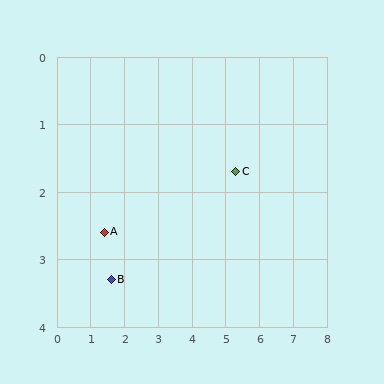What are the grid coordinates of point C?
Point C is at approximately (5.3, 1.7).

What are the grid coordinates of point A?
Point A is at approximately (1.4, 2.6).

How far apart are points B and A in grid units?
Points B and A are about 0.7 grid units apart.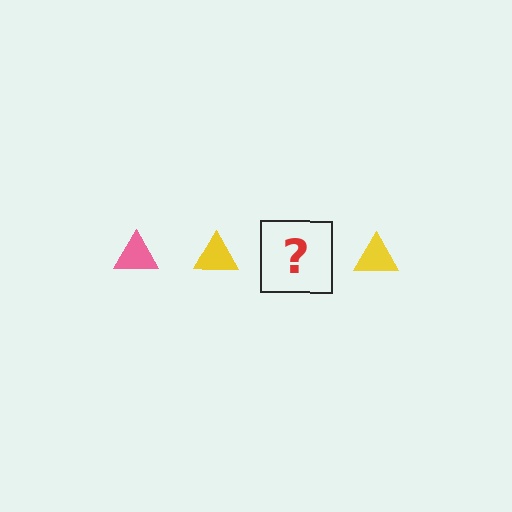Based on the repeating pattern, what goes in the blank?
The blank should be a pink triangle.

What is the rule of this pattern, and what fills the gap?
The rule is that the pattern cycles through pink, yellow triangles. The gap should be filled with a pink triangle.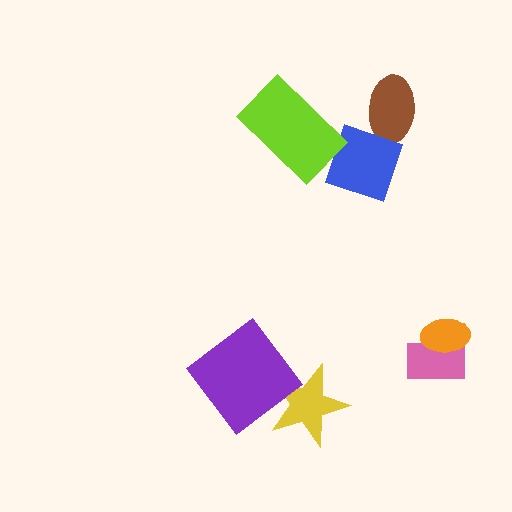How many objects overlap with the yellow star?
1 object overlaps with the yellow star.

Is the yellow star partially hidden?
Yes, it is partially covered by another shape.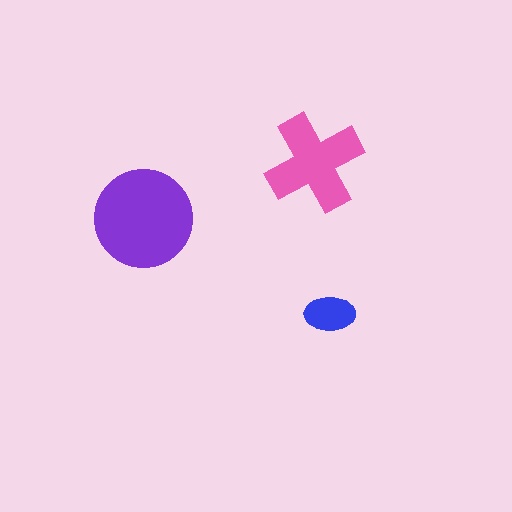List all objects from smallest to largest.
The blue ellipse, the pink cross, the purple circle.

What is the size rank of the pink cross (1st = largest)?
2nd.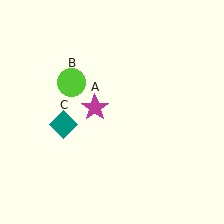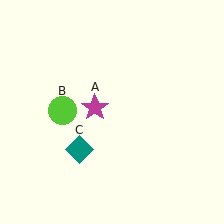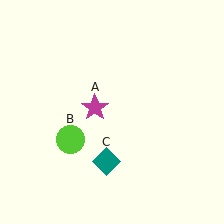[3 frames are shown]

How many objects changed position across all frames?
2 objects changed position: lime circle (object B), teal diamond (object C).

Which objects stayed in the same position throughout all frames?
Magenta star (object A) remained stationary.